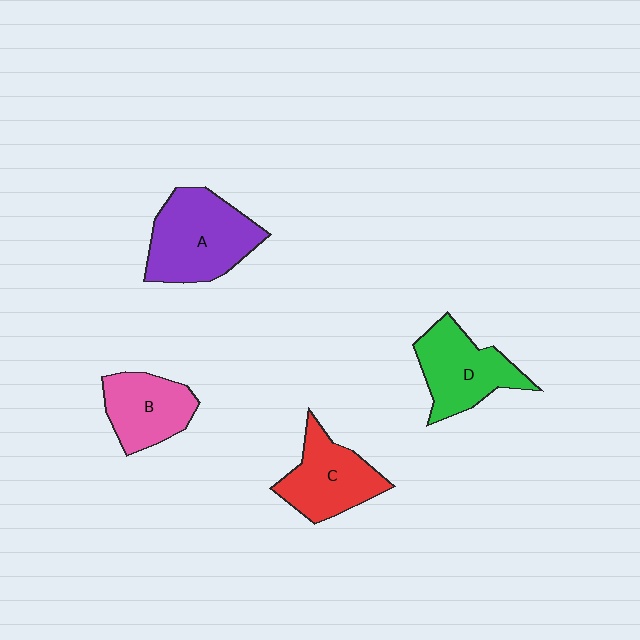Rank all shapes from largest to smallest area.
From largest to smallest: A (purple), D (green), C (red), B (pink).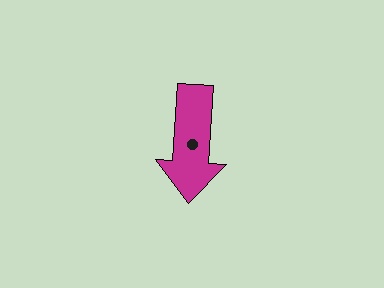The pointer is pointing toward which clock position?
Roughly 6 o'clock.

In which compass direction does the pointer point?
South.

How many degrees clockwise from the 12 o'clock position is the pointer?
Approximately 184 degrees.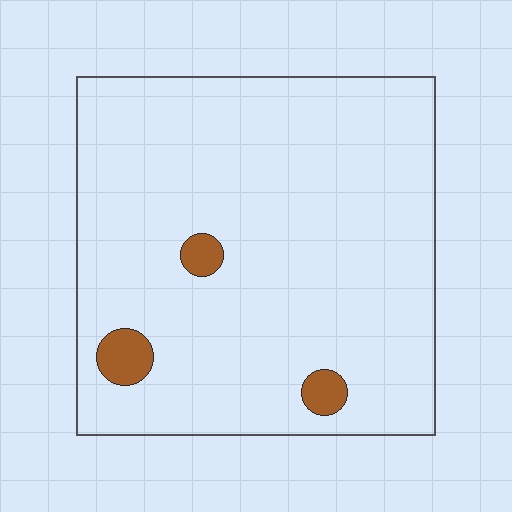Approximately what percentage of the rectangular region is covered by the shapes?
Approximately 5%.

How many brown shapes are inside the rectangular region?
3.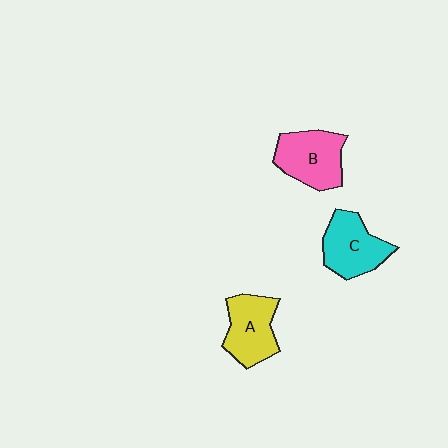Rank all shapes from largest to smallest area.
From largest to smallest: B (pink), C (cyan), A (yellow).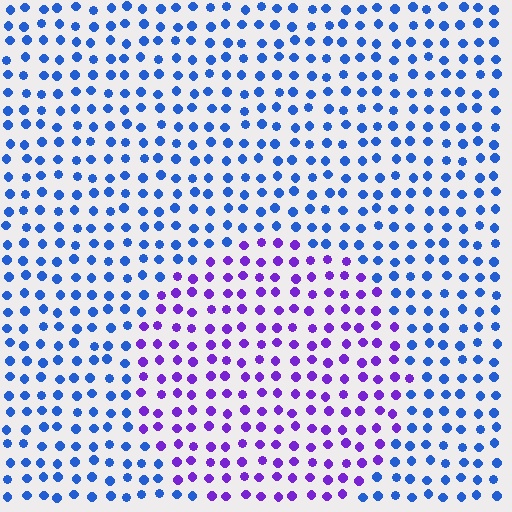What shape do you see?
I see a circle.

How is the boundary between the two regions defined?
The boundary is defined purely by a slight shift in hue (about 50 degrees). Spacing, size, and orientation are identical on both sides.